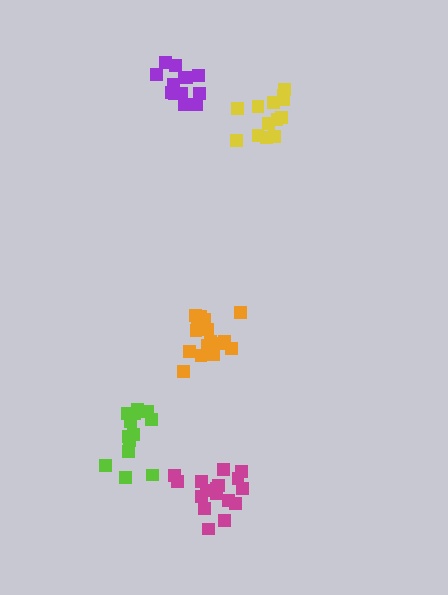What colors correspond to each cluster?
The clusters are colored: yellow, purple, lime, orange, magenta.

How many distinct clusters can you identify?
There are 5 distinct clusters.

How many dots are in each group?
Group 1: 13 dots, Group 2: 13 dots, Group 3: 13 dots, Group 4: 17 dots, Group 5: 17 dots (73 total).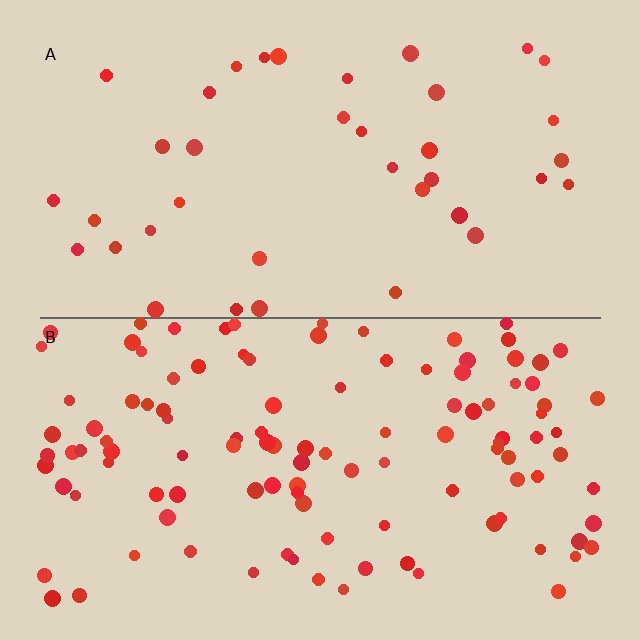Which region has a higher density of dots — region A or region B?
B (the bottom).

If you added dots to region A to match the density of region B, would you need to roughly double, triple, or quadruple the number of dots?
Approximately triple.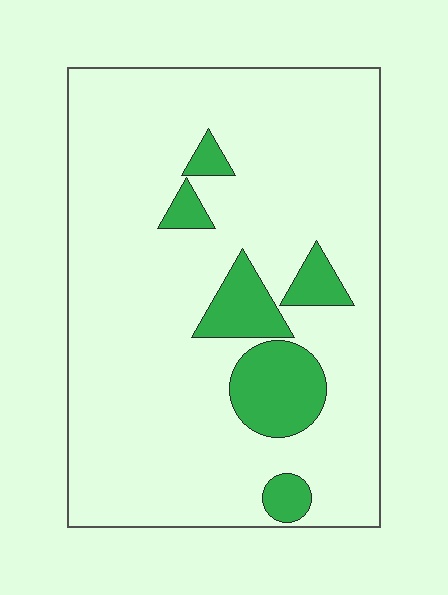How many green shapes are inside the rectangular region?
6.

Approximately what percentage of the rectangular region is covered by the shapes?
Approximately 15%.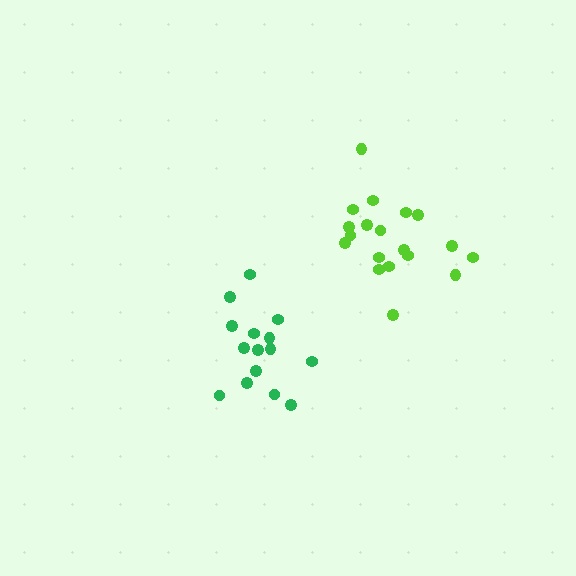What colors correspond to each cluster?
The clusters are colored: green, lime.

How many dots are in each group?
Group 1: 15 dots, Group 2: 19 dots (34 total).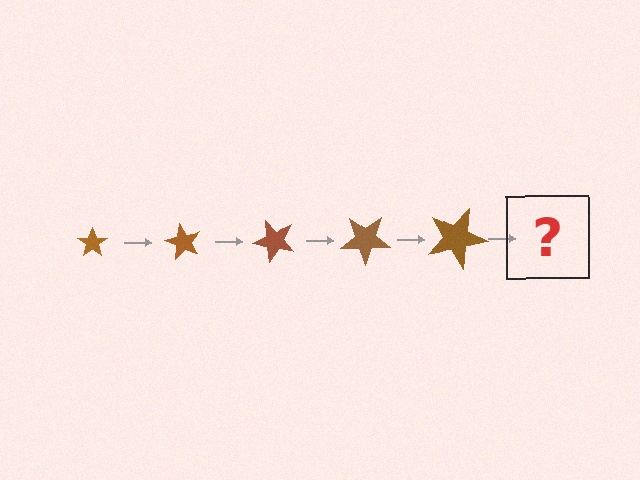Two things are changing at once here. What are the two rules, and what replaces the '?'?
The two rules are that the star grows larger each step and it rotates 60 degrees each step. The '?' should be a star, larger than the previous one and rotated 300 degrees from the start.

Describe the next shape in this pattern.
It should be a star, larger than the previous one and rotated 300 degrees from the start.